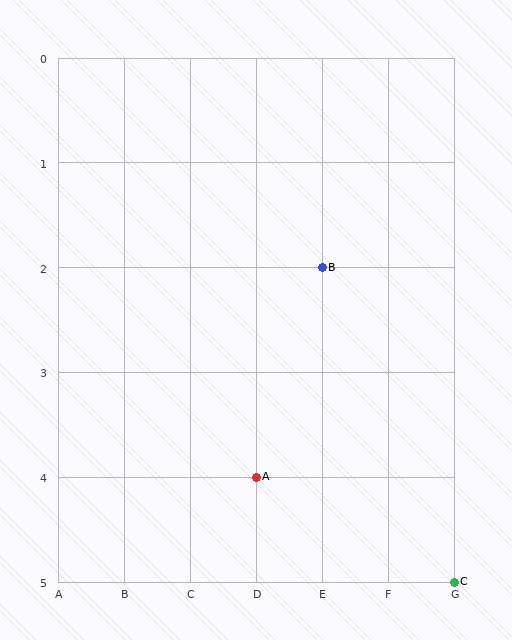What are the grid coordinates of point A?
Point A is at grid coordinates (D, 4).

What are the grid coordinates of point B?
Point B is at grid coordinates (E, 2).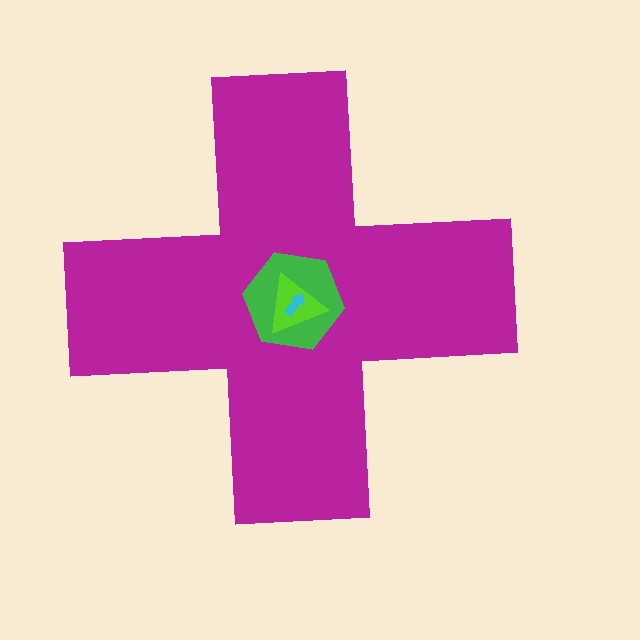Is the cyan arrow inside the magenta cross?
Yes.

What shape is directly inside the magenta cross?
The green hexagon.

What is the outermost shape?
The magenta cross.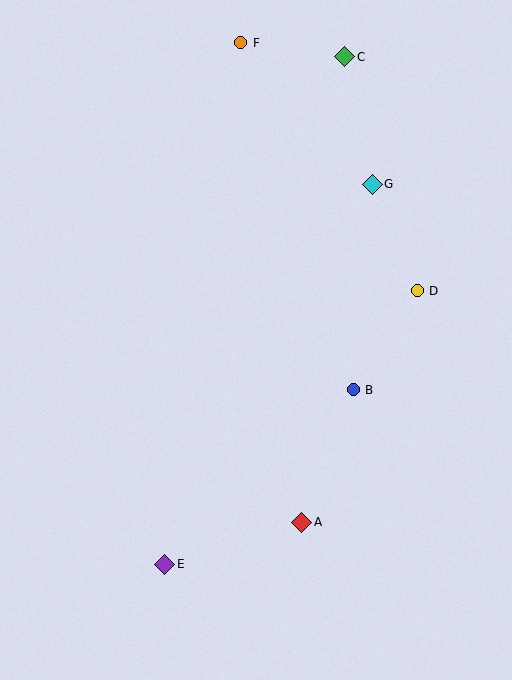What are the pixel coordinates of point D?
Point D is at (417, 291).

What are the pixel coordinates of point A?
Point A is at (302, 522).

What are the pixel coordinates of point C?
Point C is at (345, 57).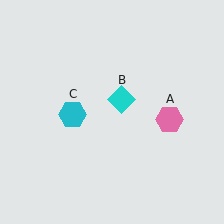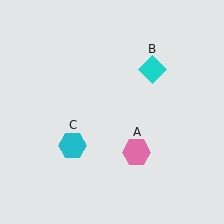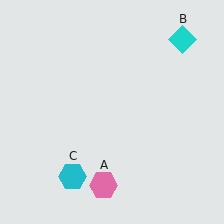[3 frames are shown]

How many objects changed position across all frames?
3 objects changed position: pink hexagon (object A), cyan diamond (object B), cyan hexagon (object C).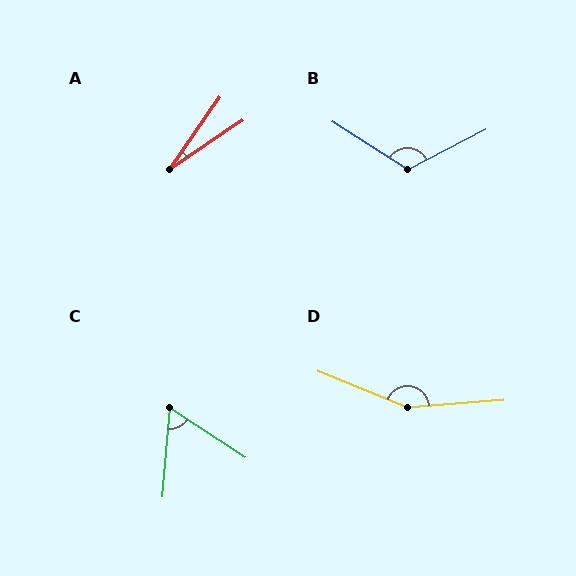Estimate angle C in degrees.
Approximately 61 degrees.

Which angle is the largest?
D, at approximately 154 degrees.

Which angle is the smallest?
A, at approximately 21 degrees.